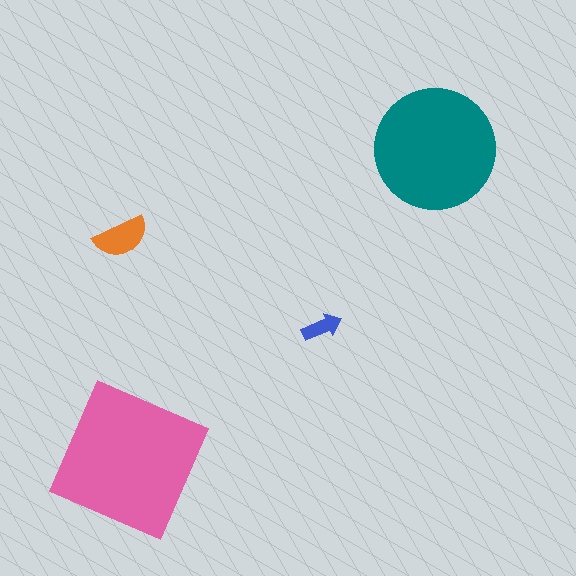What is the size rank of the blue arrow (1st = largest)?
4th.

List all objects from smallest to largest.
The blue arrow, the orange semicircle, the teal circle, the pink square.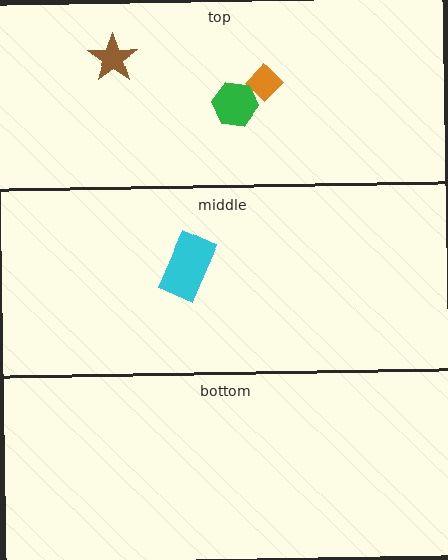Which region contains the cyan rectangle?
The middle region.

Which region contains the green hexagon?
The top region.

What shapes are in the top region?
The orange diamond, the green hexagon, the brown star.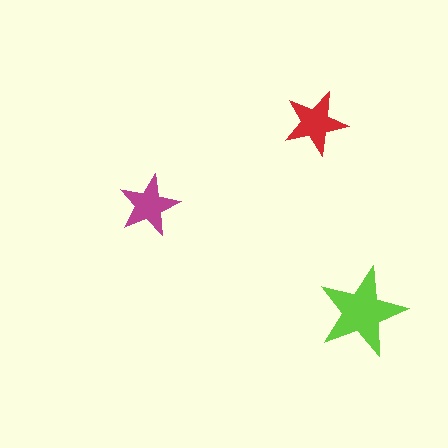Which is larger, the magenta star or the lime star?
The lime one.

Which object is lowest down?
The lime star is bottommost.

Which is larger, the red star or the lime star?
The lime one.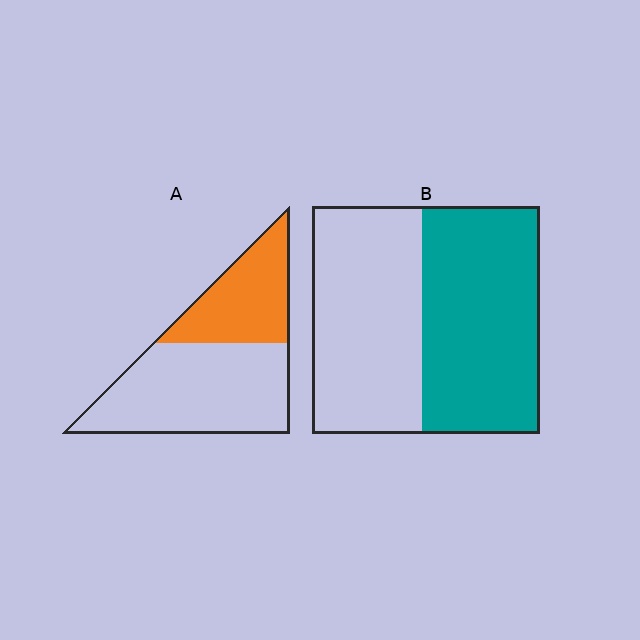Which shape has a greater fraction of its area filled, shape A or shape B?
Shape B.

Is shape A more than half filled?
No.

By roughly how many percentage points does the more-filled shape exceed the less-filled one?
By roughly 15 percentage points (B over A).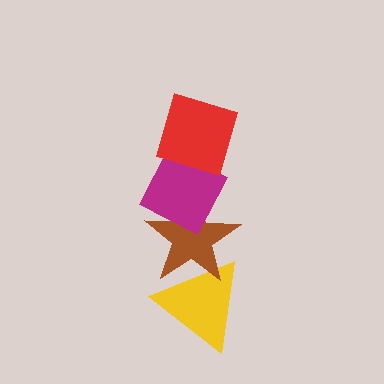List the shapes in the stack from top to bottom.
From top to bottom: the red diamond, the magenta diamond, the brown star, the yellow triangle.